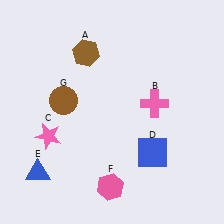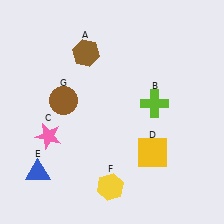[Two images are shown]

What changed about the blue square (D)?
In Image 1, D is blue. In Image 2, it changed to yellow.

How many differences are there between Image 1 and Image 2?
There are 3 differences between the two images.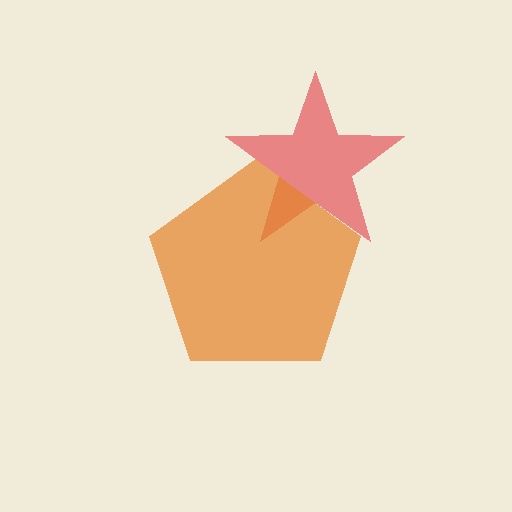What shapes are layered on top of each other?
The layered shapes are: a red star, an orange pentagon.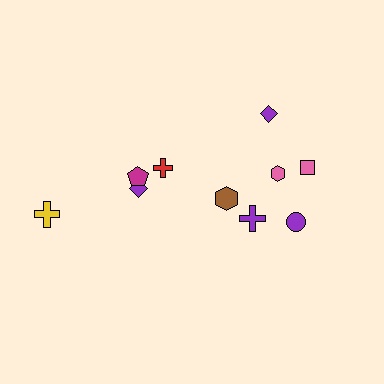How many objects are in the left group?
There are 4 objects.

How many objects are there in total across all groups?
There are 10 objects.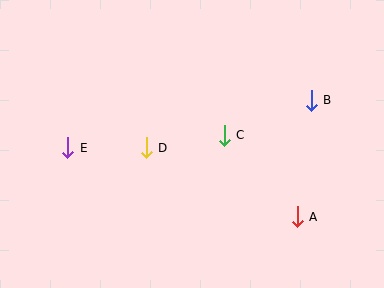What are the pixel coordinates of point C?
Point C is at (224, 135).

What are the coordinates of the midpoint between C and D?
The midpoint between C and D is at (185, 141).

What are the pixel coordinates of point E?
Point E is at (68, 148).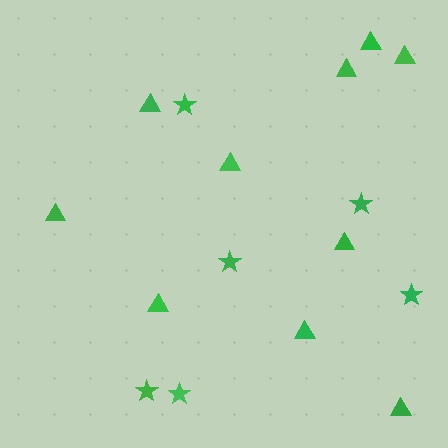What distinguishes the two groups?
There are 2 groups: one group of triangles (10) and one group of stars (6).